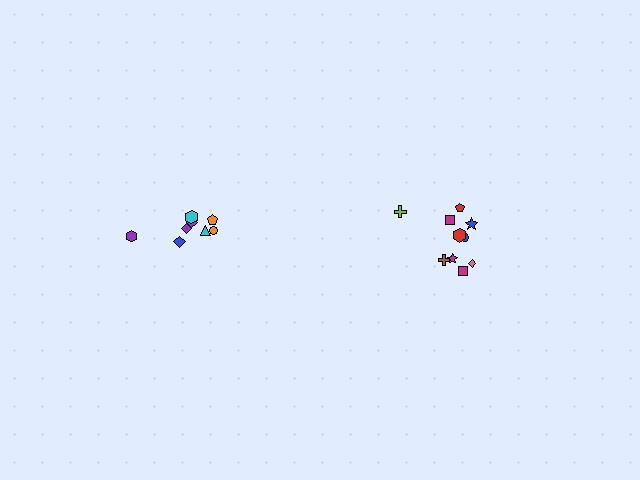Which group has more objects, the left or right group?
The right group.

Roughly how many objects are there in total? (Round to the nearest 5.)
Roughly 20 objects in total.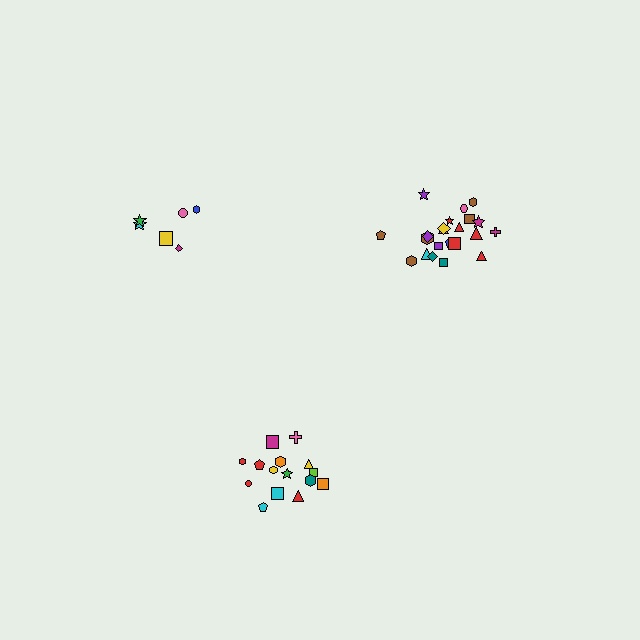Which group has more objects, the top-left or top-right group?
The top-right group.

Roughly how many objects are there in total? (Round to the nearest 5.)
Roughly 45 objects in total.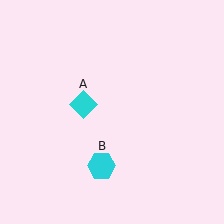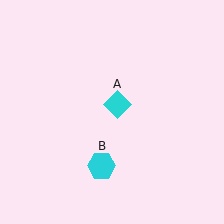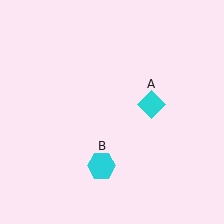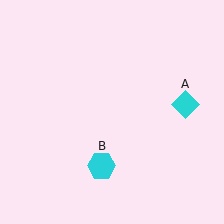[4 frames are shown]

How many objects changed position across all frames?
1 object changed position: cyan diamond (object A).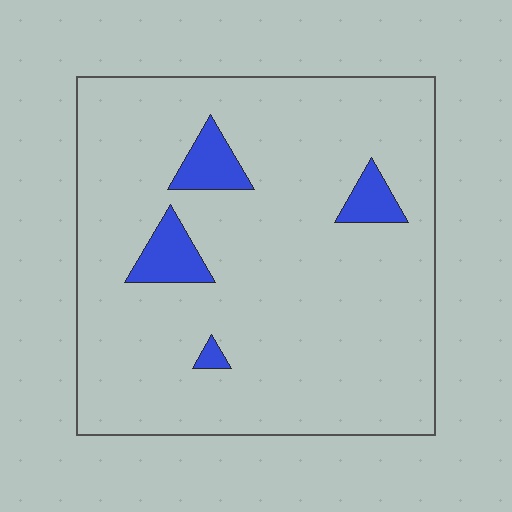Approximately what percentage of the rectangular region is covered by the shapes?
Approximately 10%.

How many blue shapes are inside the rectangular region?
4.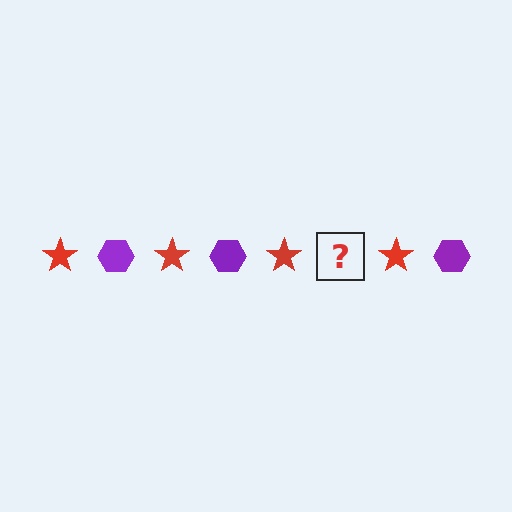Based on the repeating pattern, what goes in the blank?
The blank should be a purple hexagon.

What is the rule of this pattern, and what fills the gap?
The rule is that the pattern alternates between red star and purple hexagon. The gap should be filled with a purple hexagon.